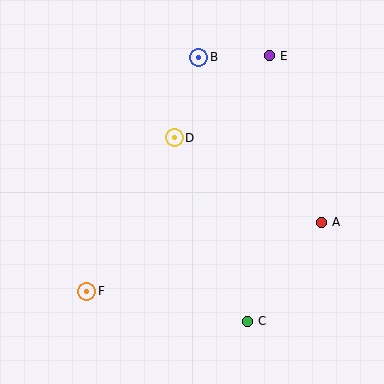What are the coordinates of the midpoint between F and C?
The midpoint between F and C is at (167, 306).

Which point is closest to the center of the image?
Point D at (174, 138) is closest to the center.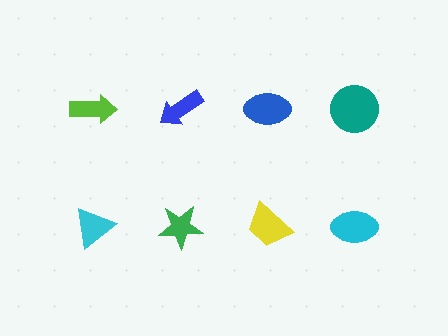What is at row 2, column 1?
A cyan triangle.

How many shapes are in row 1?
4 shapes.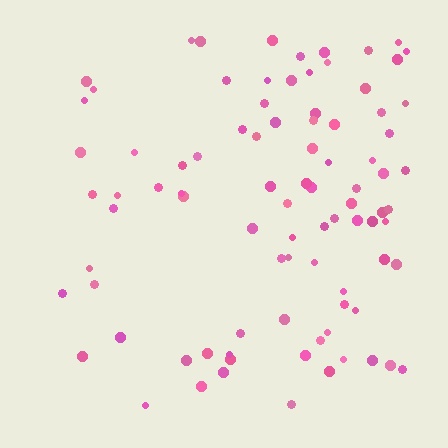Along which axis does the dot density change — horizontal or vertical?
Horizontal.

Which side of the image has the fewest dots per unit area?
The left.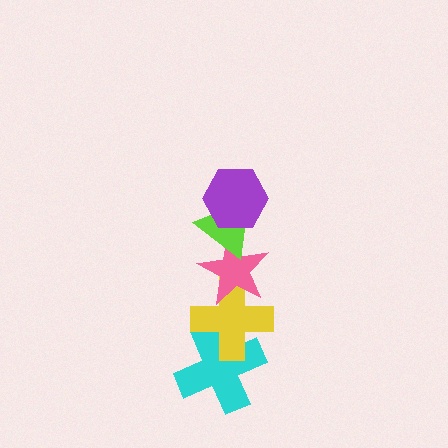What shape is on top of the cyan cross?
The yellow cross is on top of the cyan cross.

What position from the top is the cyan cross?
The cyan cross is 5th from the top.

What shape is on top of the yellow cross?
The pink star is on top of the yellow cross.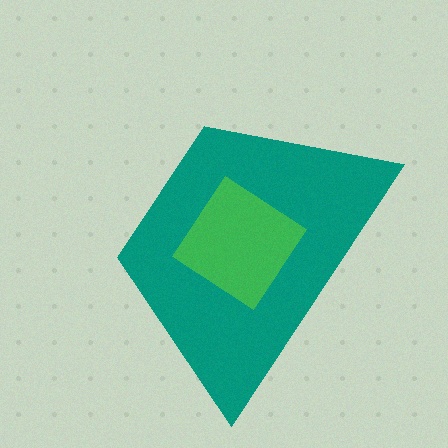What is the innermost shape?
The green diamond.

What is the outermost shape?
The teal trapezoid.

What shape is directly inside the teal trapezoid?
The green diamond.